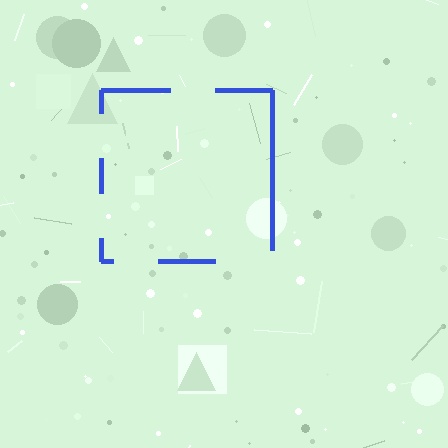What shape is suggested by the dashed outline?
The dashed outline suggests a square.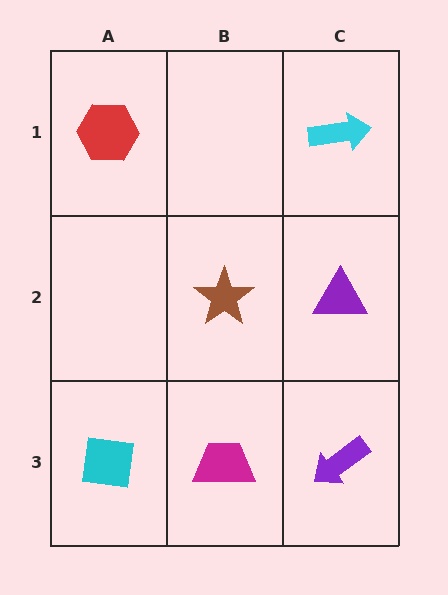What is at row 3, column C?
A purple arrow.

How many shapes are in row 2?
2 shapes.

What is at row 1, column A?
A red hexagon.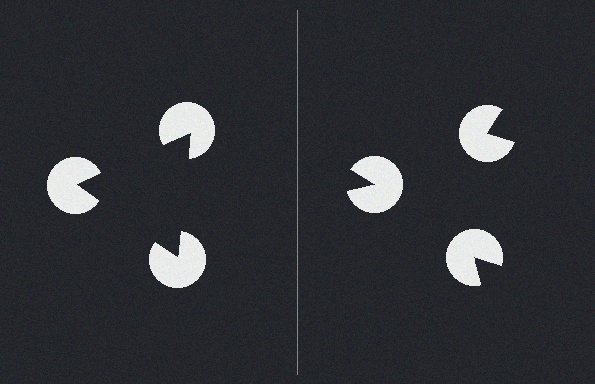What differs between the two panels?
The pac-man discs are positioned identically on both sides; only the wedge orientations differ. On the left they align to a triangle; on the right they are misaligned.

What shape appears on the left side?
An illusory triangle.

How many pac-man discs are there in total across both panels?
6 — 3 on each side.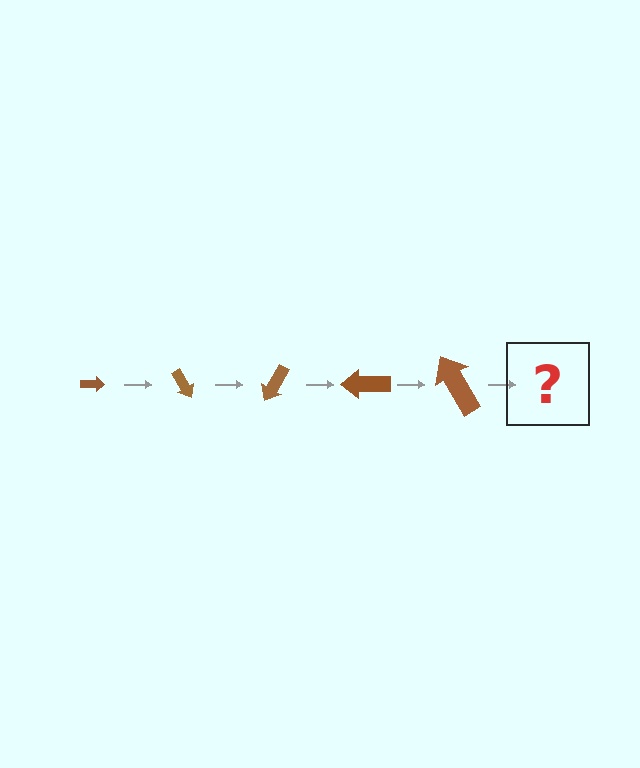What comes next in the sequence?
The next element should be an arrow, larger than the previous one and rotated 300 degrees from the start.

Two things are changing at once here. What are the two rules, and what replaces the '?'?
The two rules are that the arrow grows larger each step and it rotates 60 degrees each step. The '?' should be an arrow, larger than the previous one and rotated 300 degrees from the start.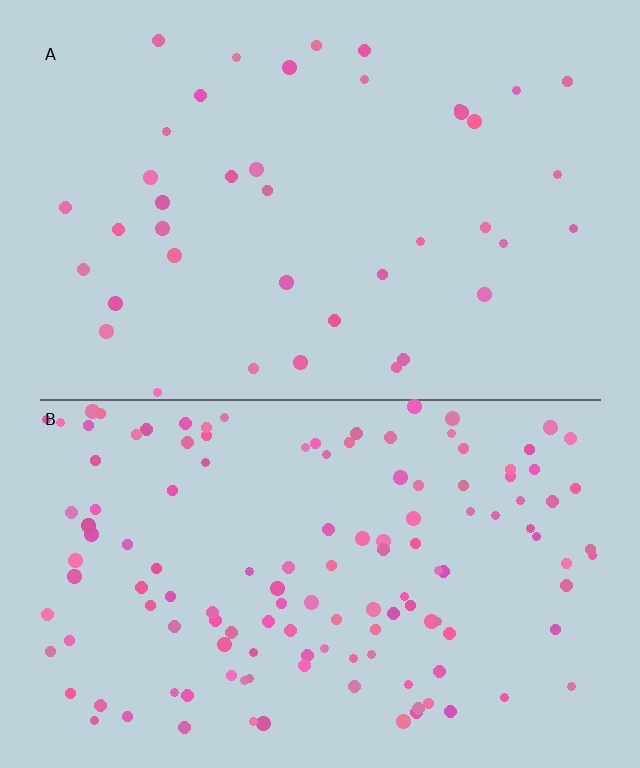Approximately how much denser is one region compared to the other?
Approximately 3.3× — region B over region A.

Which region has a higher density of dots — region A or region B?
B (the bottom).